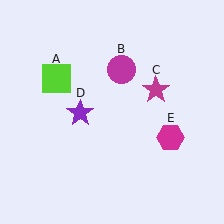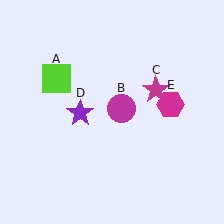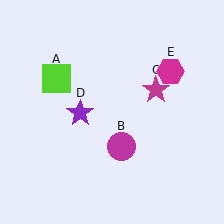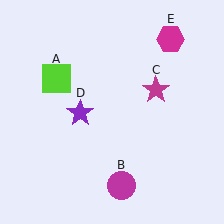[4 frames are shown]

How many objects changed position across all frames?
2 objects changed position: magenta circle (object B), magenta hexagon (object E).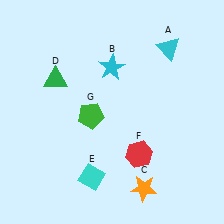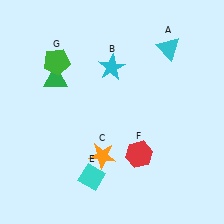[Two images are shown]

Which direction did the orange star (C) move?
The orange star (C) moved left.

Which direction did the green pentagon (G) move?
The green pentagon (G) moved up.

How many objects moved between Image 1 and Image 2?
2 objects moved between the two images.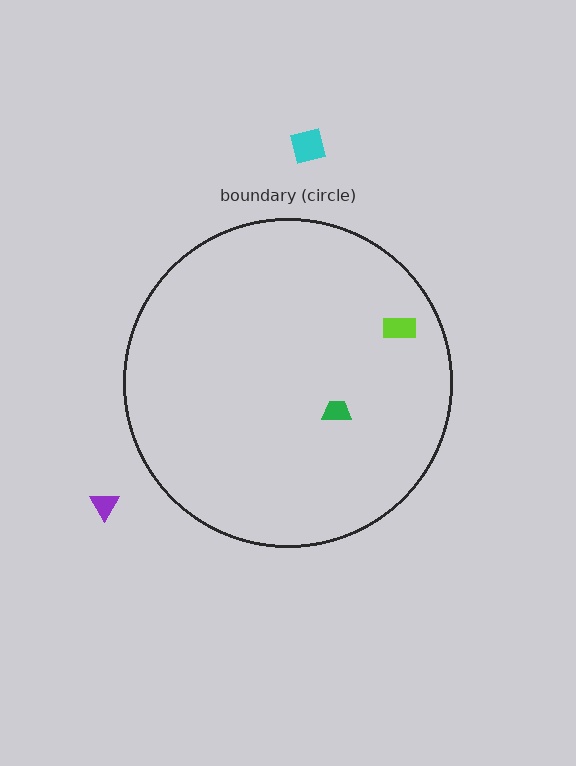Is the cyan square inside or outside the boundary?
Outside.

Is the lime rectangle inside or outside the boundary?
Inside.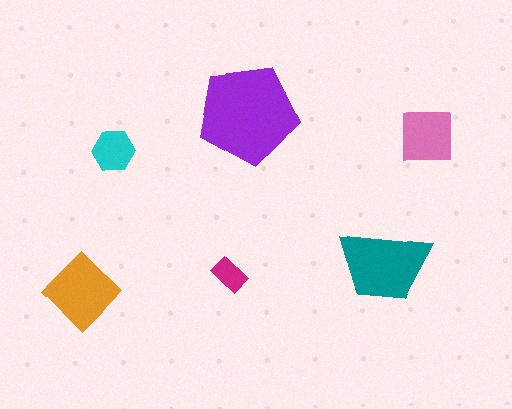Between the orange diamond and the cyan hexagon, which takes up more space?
The orange diamond.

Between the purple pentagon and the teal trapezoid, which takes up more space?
The purple pentagon.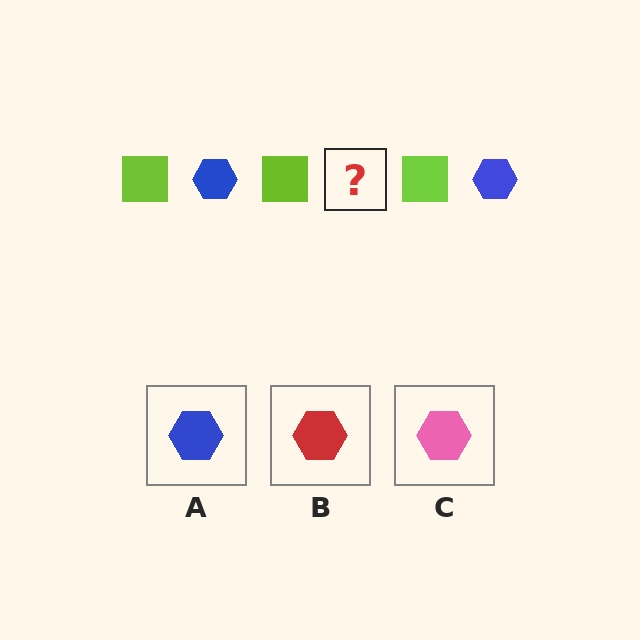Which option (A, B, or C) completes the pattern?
A.